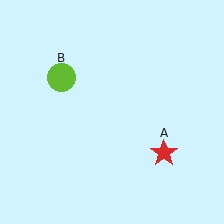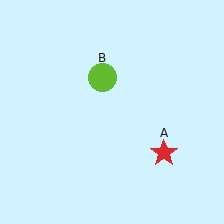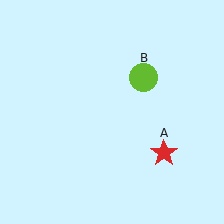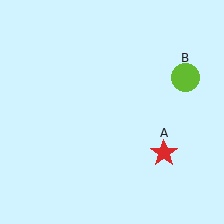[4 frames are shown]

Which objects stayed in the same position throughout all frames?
Red star (object A) remained stationary.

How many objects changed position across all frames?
1 object changed position: lime circle (object B).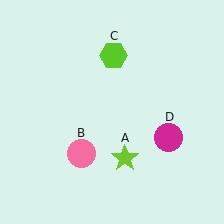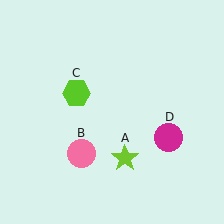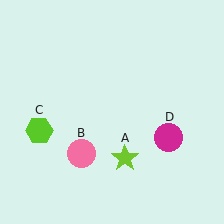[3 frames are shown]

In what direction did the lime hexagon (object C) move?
The lime hexagon (object C) moved down and to the left.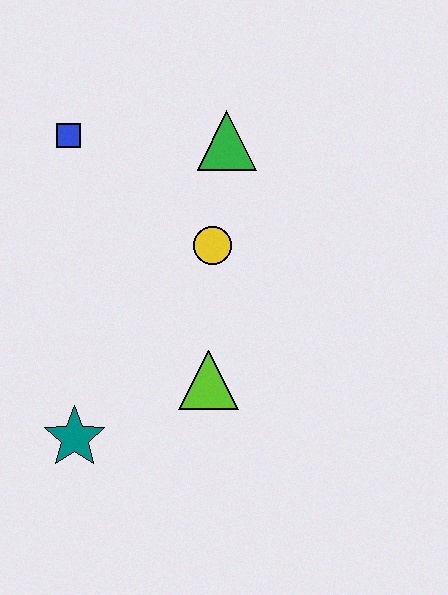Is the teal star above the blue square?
No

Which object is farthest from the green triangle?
The teal star is farthest from the green triangle.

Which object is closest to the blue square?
The green triangle is closest to the blue square.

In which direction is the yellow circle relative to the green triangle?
The yellow circle is below the green triangle.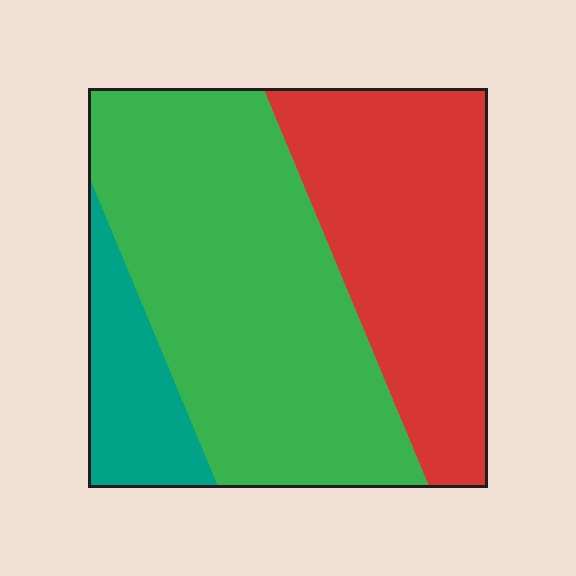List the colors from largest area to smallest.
From largest to smallest: green, red, teal.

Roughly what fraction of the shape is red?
Red takes up about one third (1/3) of the shape.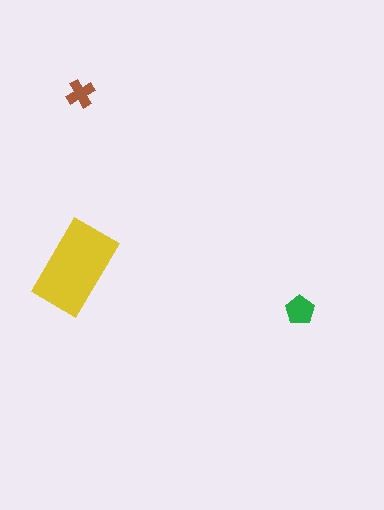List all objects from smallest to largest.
The brown cross, the green pentagon, the yellow rectangle.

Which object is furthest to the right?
The green pentagon is rightmost.